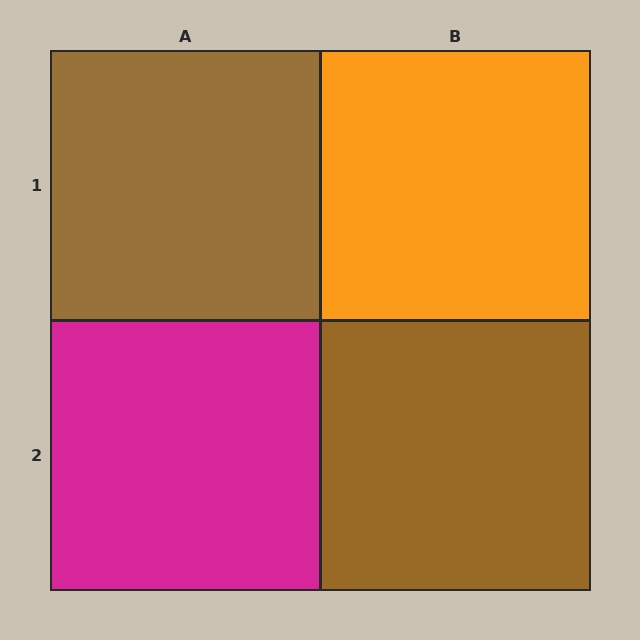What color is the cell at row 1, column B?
Orange.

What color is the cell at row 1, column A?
Brown.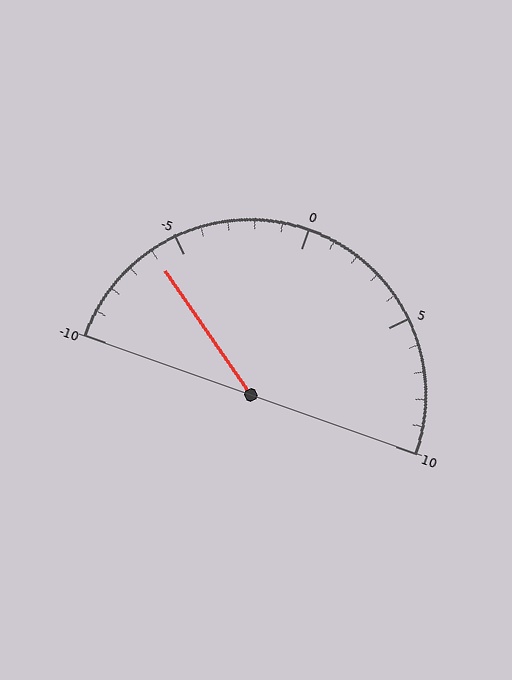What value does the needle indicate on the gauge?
The needle indicates approximately -6.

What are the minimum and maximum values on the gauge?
The gauge ranges from -10 to 10.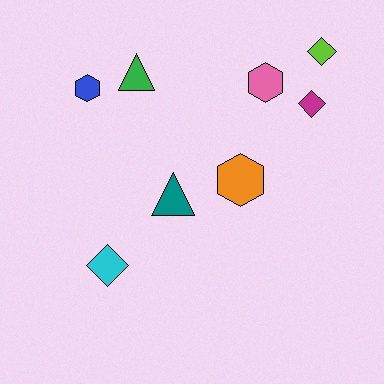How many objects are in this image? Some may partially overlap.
There are 8 objects.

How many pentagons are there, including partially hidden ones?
There are no pentagons.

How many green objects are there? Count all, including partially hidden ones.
There is 1 green object.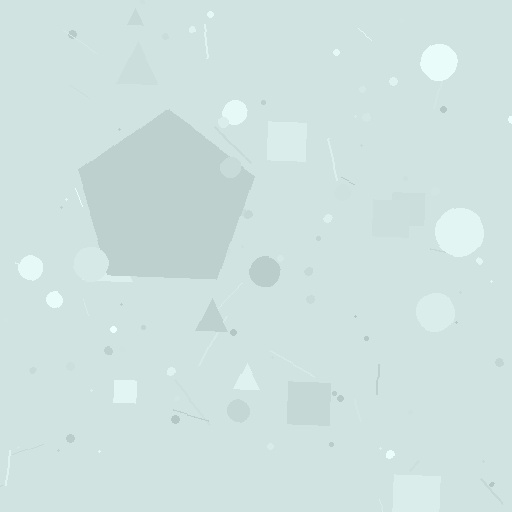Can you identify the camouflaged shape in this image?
The camouflaged shape is a pentagon.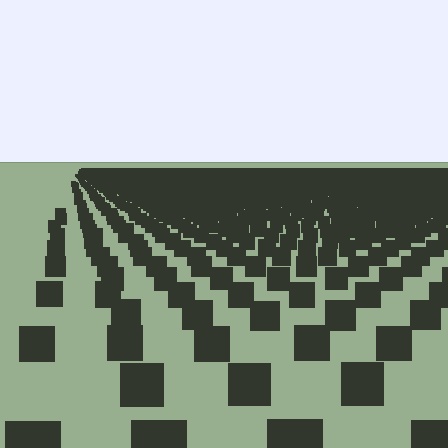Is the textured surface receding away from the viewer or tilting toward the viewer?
The surface is receding away from the viewer. Texture elements get smaller and denser toward the top.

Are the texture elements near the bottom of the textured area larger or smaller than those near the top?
Larger. Near the bottom, elements are closer to the viewer and appear at a bigger on-screen size.